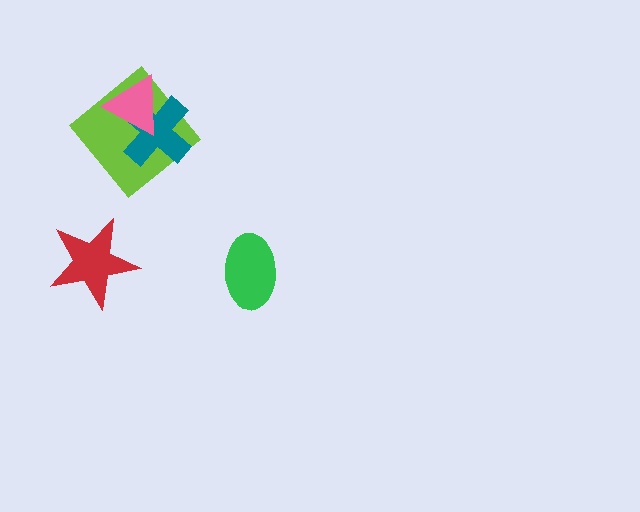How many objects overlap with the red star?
0 objects overlap with the red star.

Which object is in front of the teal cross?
The pink triangle is in front of the teal cross.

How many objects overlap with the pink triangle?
2 objects overlap with the pink triangle.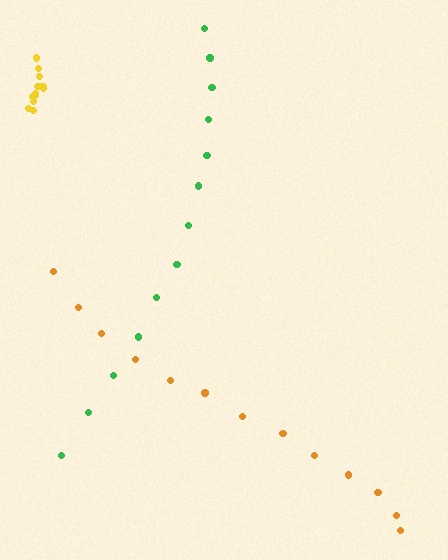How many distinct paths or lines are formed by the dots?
There are 3 distinct paths.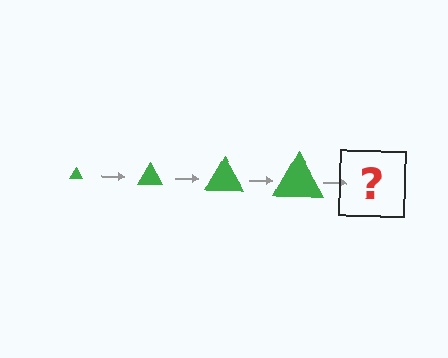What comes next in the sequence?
The next element should be a green triangle, larger than the previous one.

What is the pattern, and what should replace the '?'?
The pattern is that the triangle gets progressively larger each step. The '?' should be a green triangle, larger than the previous one.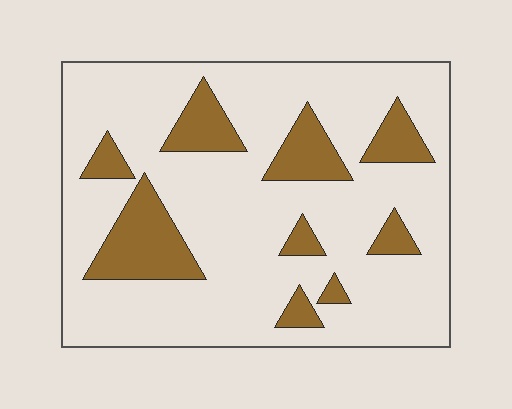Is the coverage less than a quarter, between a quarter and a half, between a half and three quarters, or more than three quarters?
Less than a quarter.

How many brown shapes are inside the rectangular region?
9.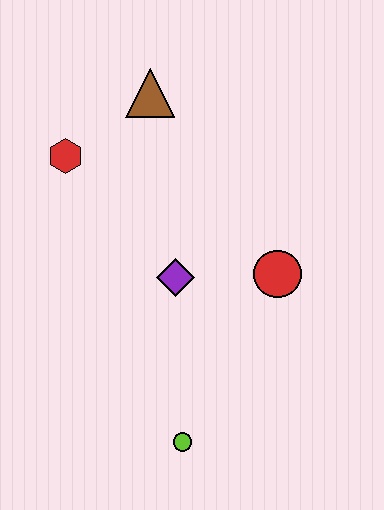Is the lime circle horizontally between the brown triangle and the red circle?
Yes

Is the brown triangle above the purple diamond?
Yes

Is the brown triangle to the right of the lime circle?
No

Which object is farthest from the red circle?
The red hexagon is farthest from the red circle.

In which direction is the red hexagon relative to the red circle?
The red hexagon is to the left of the red circle.